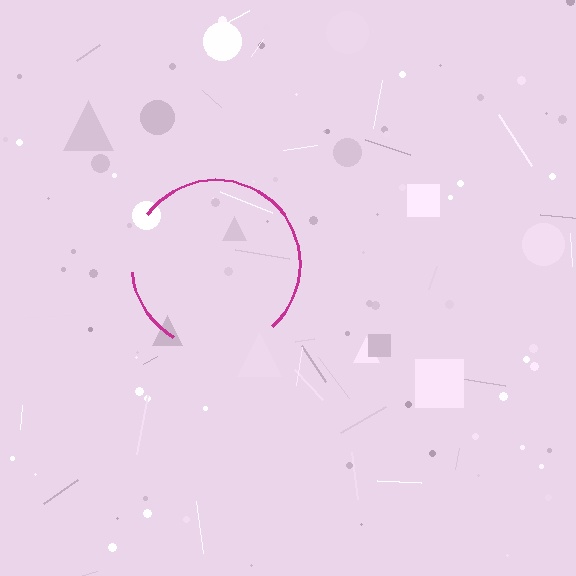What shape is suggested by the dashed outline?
The dashed outline suggests a circle.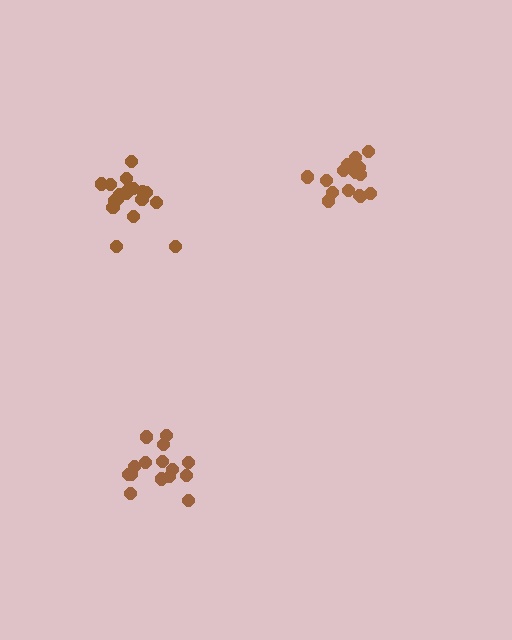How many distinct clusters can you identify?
There are 3 distinct clusters.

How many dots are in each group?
Group 1: 16 dots, Group 2: 16 dots, Group 3: 19 dots (51 total).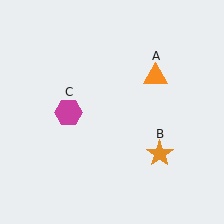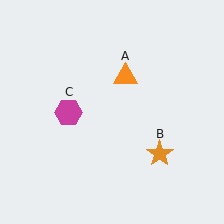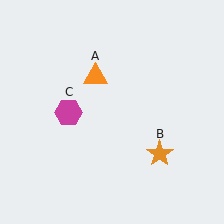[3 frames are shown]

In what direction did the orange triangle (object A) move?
The orange triangle (object A) moved left.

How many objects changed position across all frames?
1 object changed position: orange triangle (object A).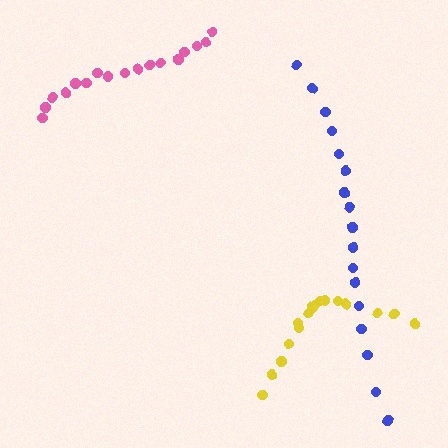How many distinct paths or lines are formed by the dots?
There are 3 distinct paths.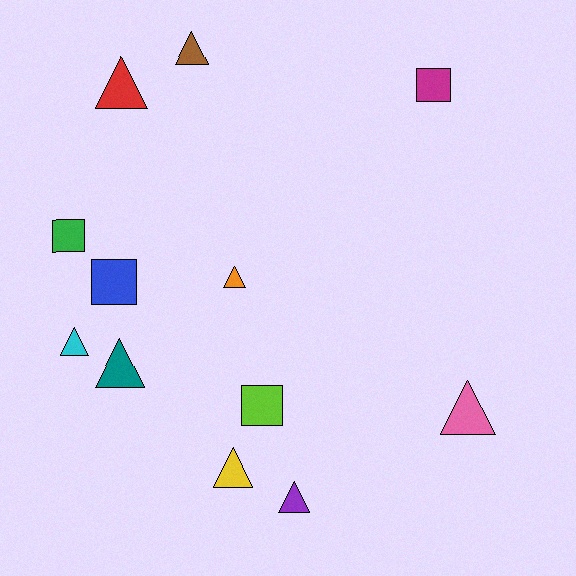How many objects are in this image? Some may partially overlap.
There are 12 objects.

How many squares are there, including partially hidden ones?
There are 4 squares.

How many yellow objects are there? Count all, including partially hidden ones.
There is 1 yellow object.